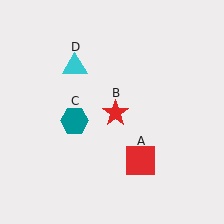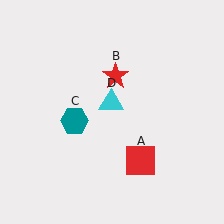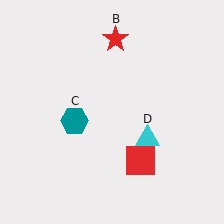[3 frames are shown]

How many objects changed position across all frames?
2 objects changed position: red star (object B), cyan triangle (object D).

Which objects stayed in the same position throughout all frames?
Red square (object A) and teal hexagon (object C) remained stationary.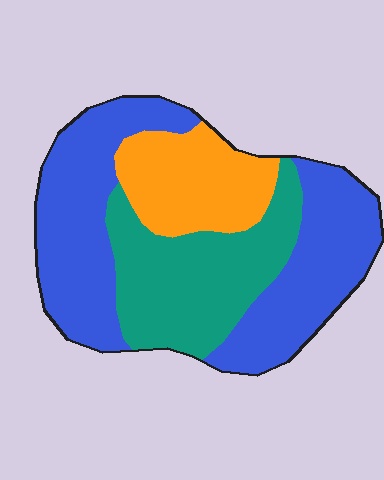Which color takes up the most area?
Blue, at roughly 50%.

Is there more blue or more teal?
Blue.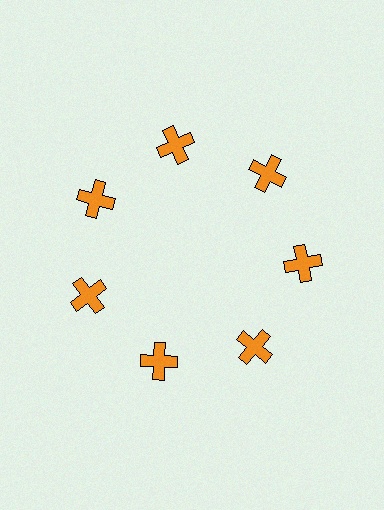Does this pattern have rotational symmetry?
Yes, this pattern has 7-fold rotational symmetry. It looks the same after rotating 51 degrees around the center.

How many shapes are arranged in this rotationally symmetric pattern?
There are 7 shapes, arranged in 7 groups of 1.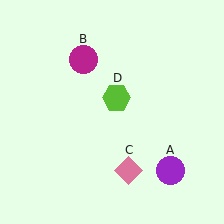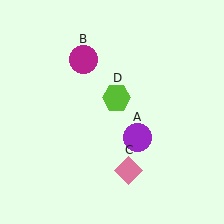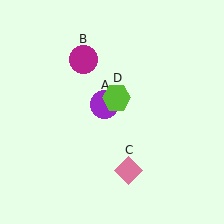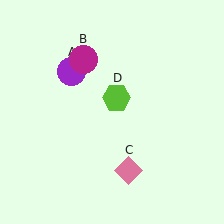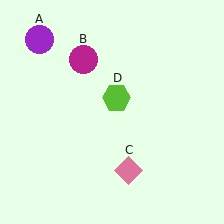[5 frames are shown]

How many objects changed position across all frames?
1 object changed position: purple circle (object A).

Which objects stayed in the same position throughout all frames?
Magenta circle (object B) and pink diamond (object C) and lime hexagon (object D) remained stationary.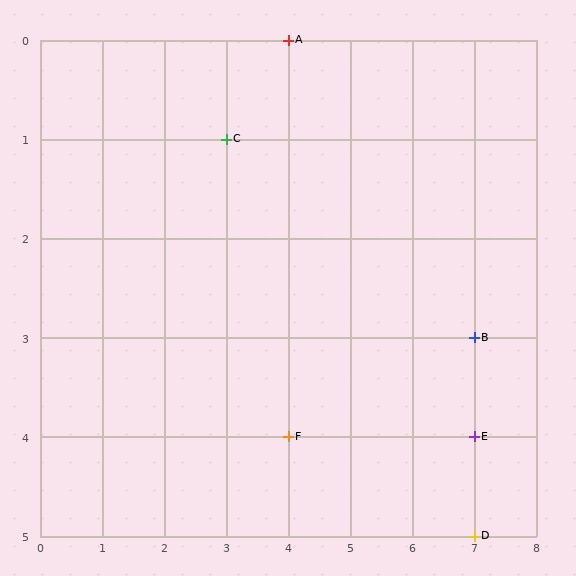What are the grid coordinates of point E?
Point E is at grid coordinates (7, 4).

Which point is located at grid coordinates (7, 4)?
Point E is at (7, 4).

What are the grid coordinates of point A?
Point A is at grid coordinates (4, 0).